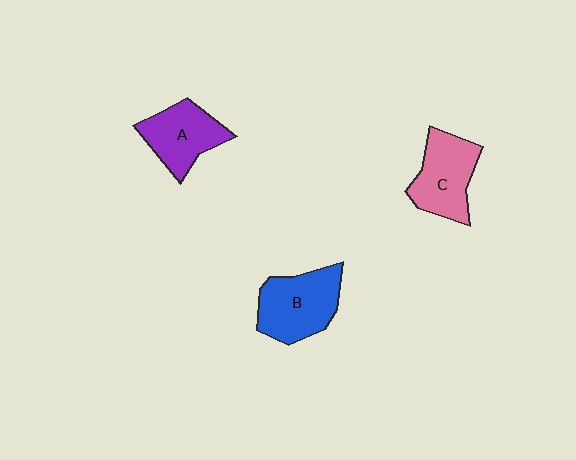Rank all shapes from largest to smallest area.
From largest to smallest: B (blue), C (pink), A (purple).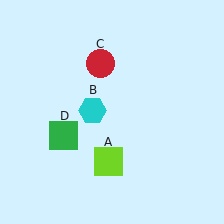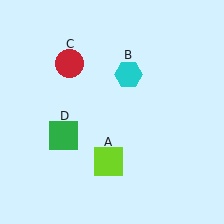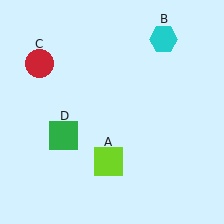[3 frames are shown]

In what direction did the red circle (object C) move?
The red circle (object C) moved left.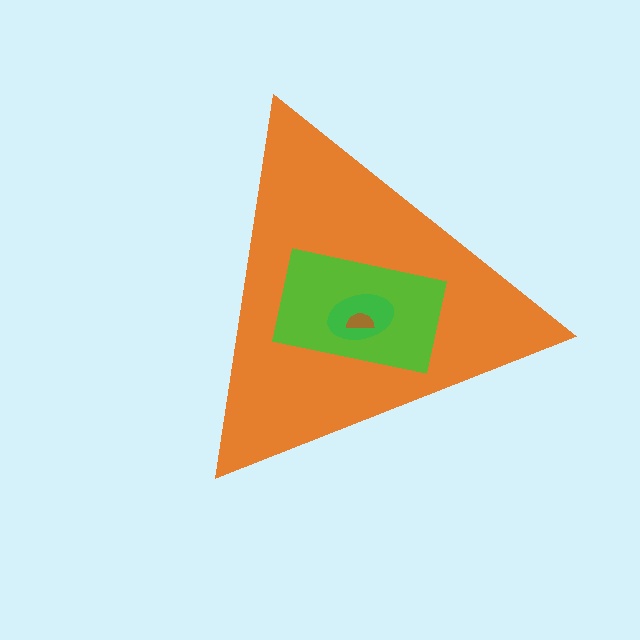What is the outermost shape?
The orange triangle.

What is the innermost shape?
The brown semicircle.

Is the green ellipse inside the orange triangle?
Yes.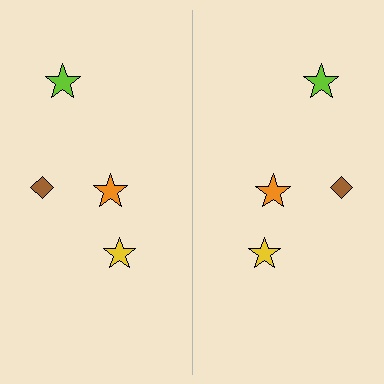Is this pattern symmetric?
Yes, this pattern has bilateral (reflection) symmetry.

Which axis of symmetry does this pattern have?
The pattern has a vertical axis of symmetry running through the center of the image.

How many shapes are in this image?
There are 8 shapes in this image.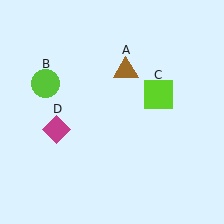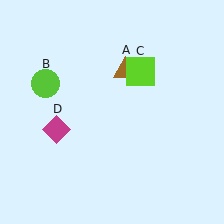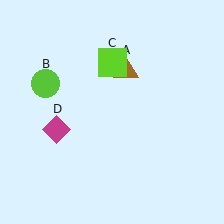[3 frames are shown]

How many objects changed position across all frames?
1 object changed position: lime square (object C).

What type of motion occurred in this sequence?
The lime square (object C) rotated counterclockwise around the center of the scene.